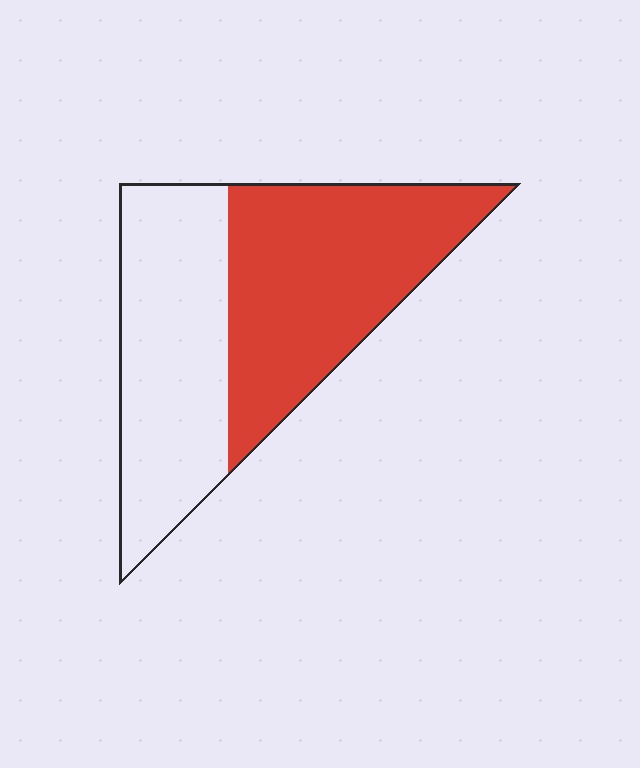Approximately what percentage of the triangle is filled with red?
Approximately 55%.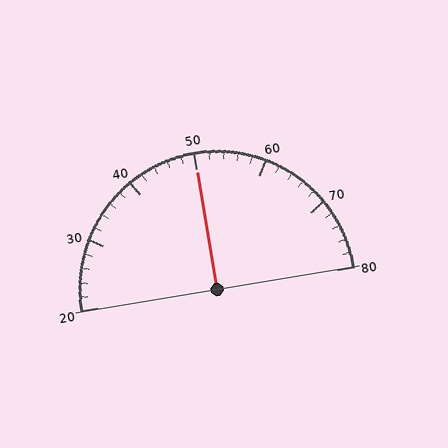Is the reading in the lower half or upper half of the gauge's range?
The reading is in the upper half of the range (20 to 80).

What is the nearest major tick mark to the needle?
The nearest major tick mark is 50.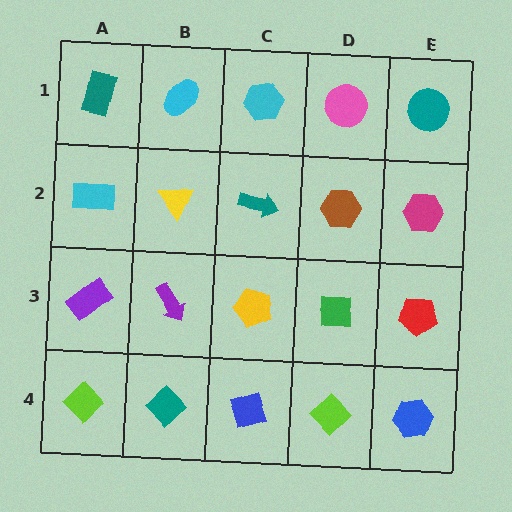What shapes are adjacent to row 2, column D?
A pink circle (row 1, column D), a green square (row 3, column D), a teal arrow (row 2, column C), a magenta hexagon (row 2, column E).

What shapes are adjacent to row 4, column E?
A red pentagon (row 3, column E), a lime diamond (row 4, column D).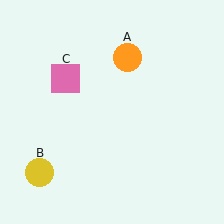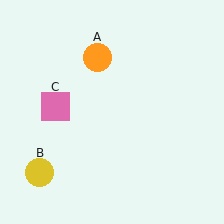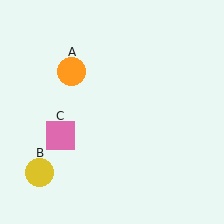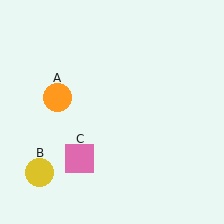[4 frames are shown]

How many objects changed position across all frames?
2 objects changed position: orange circle (object A), pink square (object C).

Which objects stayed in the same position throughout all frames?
Yellow circle (object B) remained stationary.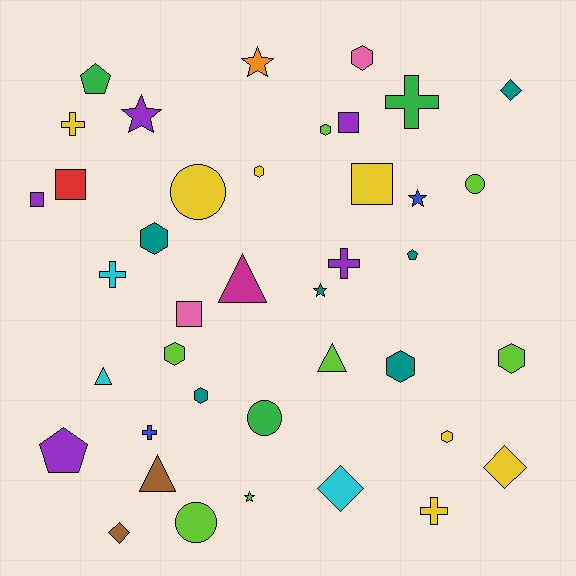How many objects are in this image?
There are 40 objects.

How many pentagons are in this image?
There are 3 pentagons.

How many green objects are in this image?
There are 3 green objects.